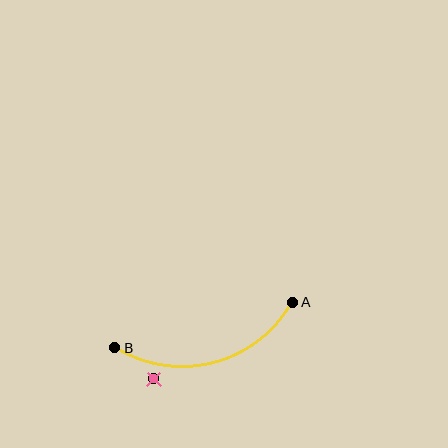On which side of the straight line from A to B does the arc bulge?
The arc bulges below the straight line connecting A and B.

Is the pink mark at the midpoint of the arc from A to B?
No — the pink mark does not lie on the arc at all. It sits slightly outside the curve.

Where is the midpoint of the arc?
The arc midpoint is the point on the curve farthest from the straight line joining A and B. It sits below that line.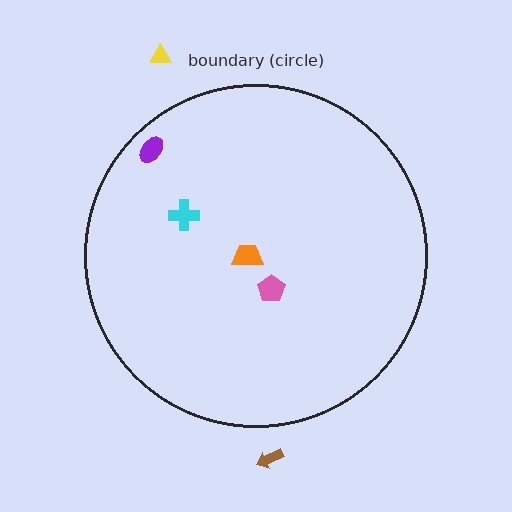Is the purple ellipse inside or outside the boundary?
Inside.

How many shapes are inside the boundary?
4 inside, 2 outside.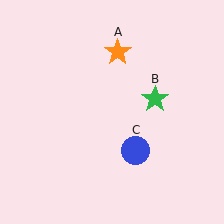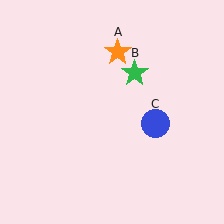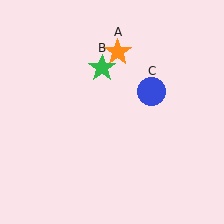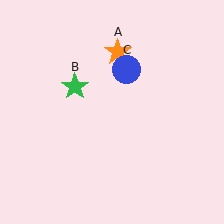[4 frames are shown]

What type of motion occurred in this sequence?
The green star (object B), blue circle (object C) rotated counterclockwise around the center of the scene.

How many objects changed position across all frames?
2 objects changed position: green star (object B), blue circle (object C).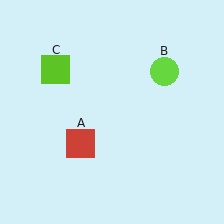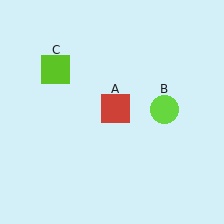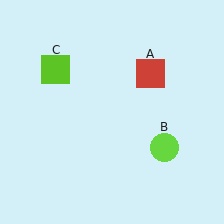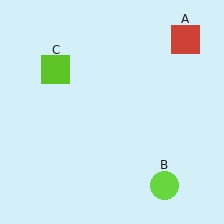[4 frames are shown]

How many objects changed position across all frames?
2 objects changed position: red square (object A), lime circle (object B).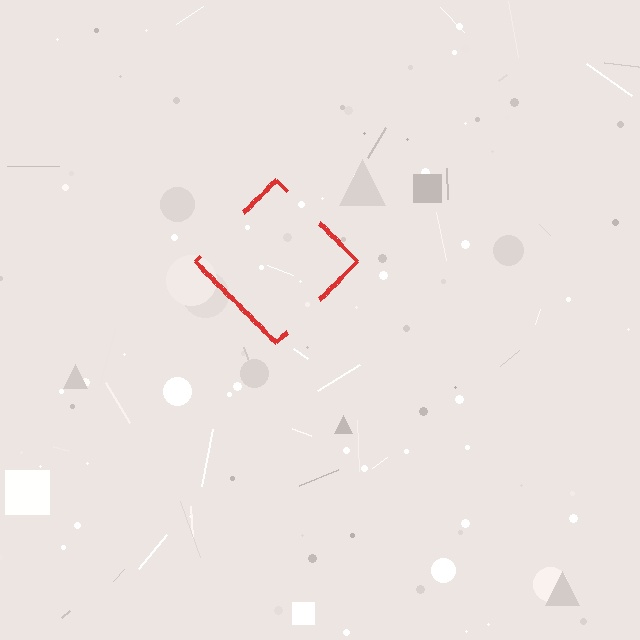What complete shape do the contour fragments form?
The contour fragments form a diamond.